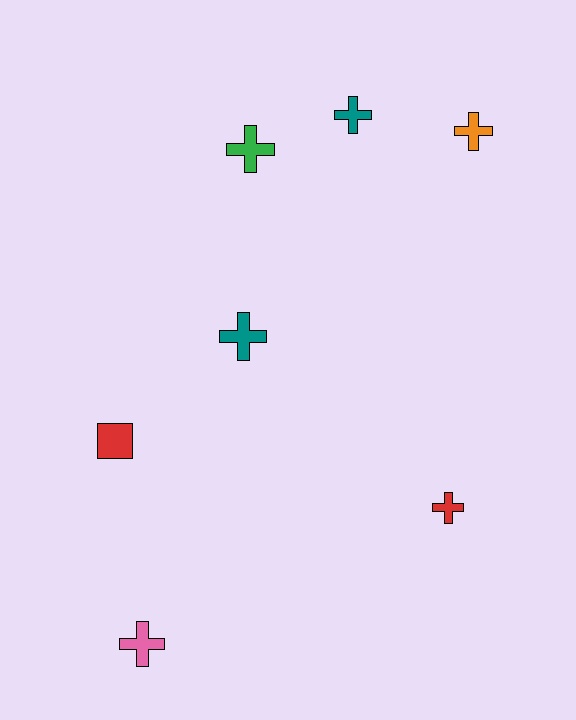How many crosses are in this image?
There are 6 crosses.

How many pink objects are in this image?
There is 1 pink object.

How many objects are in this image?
There are 7 objects.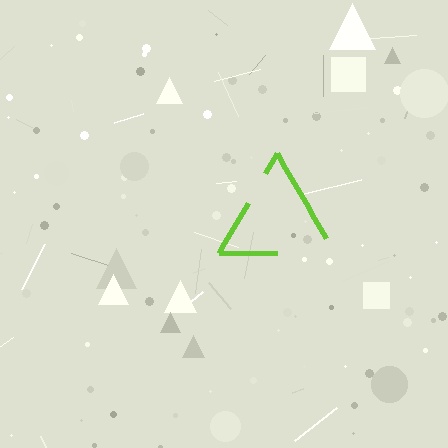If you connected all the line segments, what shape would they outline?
They would outline a triangle.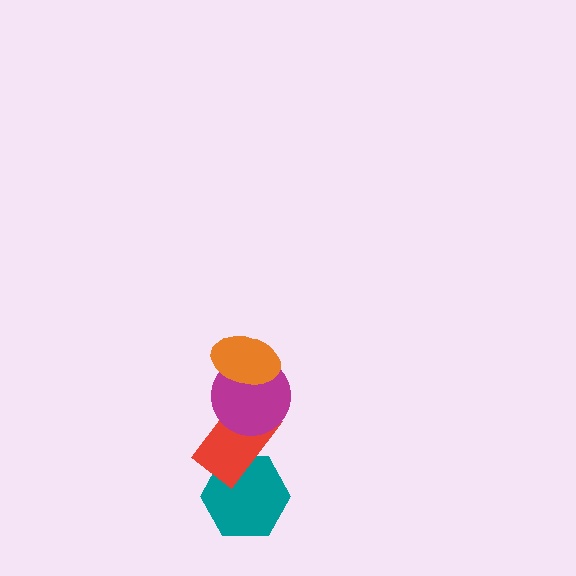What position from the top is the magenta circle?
The magenta circle is 2nd from the top.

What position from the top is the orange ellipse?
The orange ellipse is 1st from the top.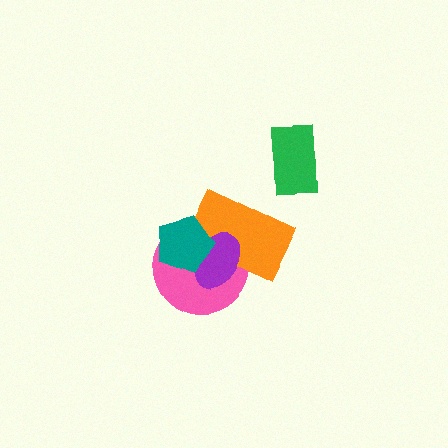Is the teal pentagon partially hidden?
No, no other shape covers it.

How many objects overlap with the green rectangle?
0 objects overlap with the green rectangle.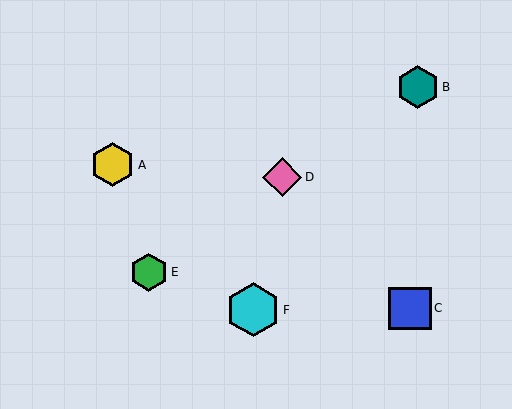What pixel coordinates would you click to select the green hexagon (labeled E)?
Click at (149, 272) to select the green hexagon E.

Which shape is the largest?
The cyan hexagon (labeled F) is the largest.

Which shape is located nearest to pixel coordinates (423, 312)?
The blue square (labeled C) at (410, 308) is nearest to that location.